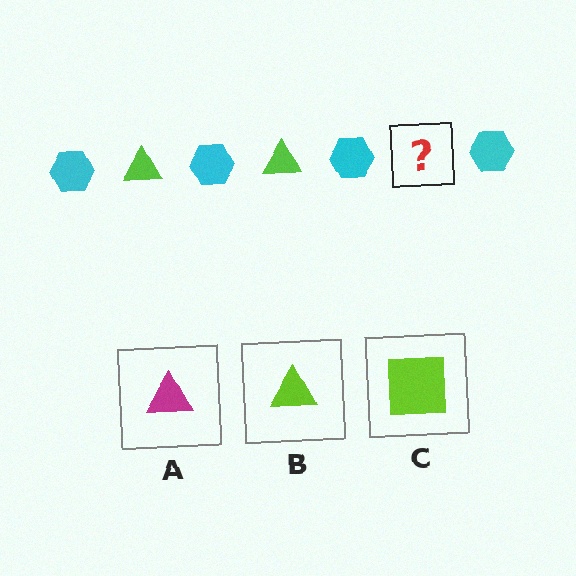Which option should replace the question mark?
Option B.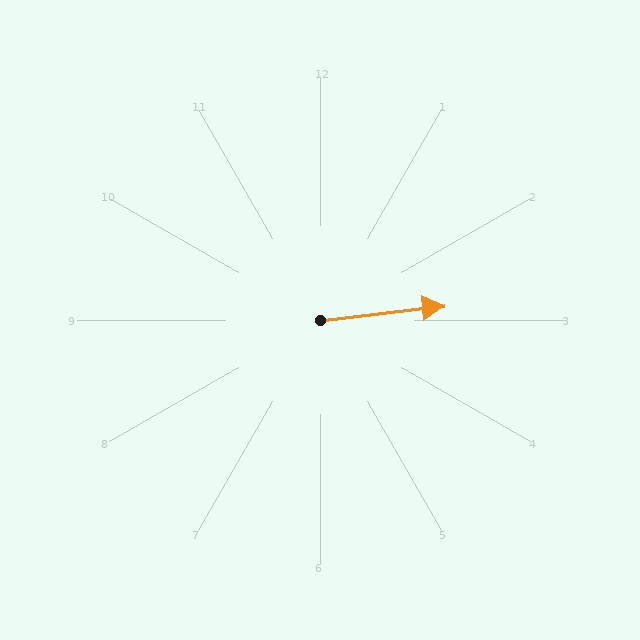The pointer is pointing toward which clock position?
Roughly 3 o'clock.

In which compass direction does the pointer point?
East.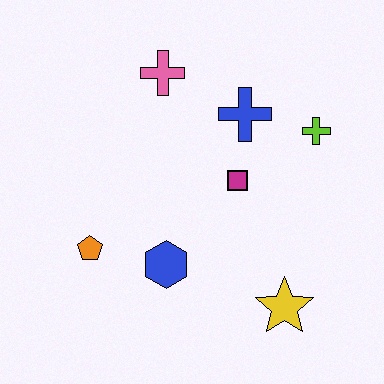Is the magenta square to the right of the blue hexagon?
Yes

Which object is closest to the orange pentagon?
The blue hexagon is closest to the orange pentagon.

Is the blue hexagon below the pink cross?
Yes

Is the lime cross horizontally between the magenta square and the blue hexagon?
No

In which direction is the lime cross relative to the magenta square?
The lime cross is to the right of the magenta square.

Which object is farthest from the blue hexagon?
The lime cross is farthest from the blue hexagon.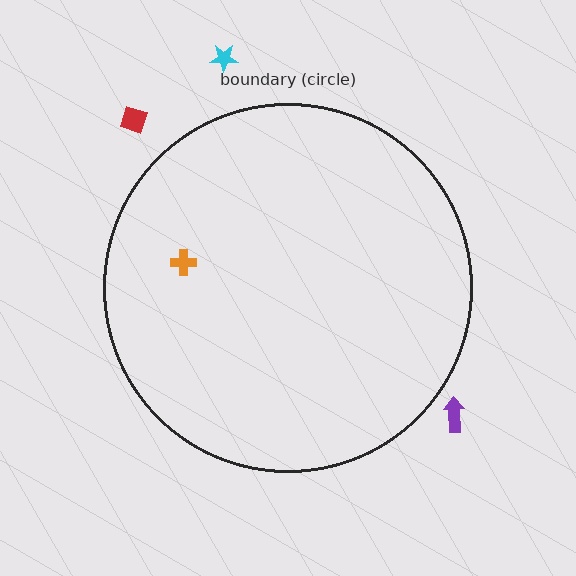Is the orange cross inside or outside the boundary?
Inside.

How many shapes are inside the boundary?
1 inside, 3 outside.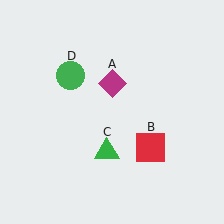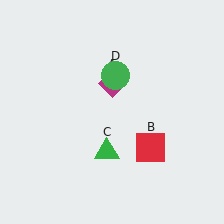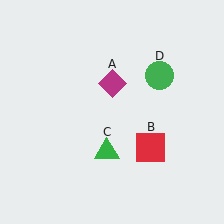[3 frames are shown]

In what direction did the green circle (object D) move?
The green circle (object D) moved right.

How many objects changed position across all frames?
1 object changed position: green circle (object D).